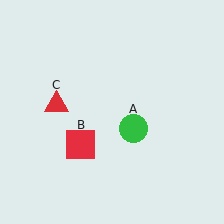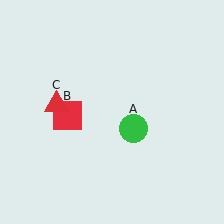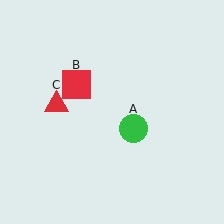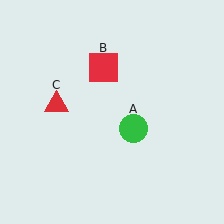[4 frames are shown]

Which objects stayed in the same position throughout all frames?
Green circle (object A) and red triangle (object C) remained stationary.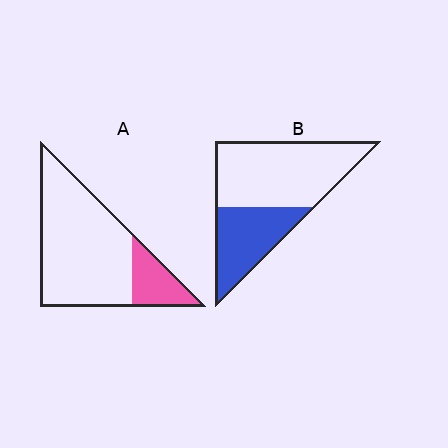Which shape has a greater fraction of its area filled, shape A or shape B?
Shape B.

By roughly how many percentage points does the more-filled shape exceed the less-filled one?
By roughly 15 percentage points (B over A).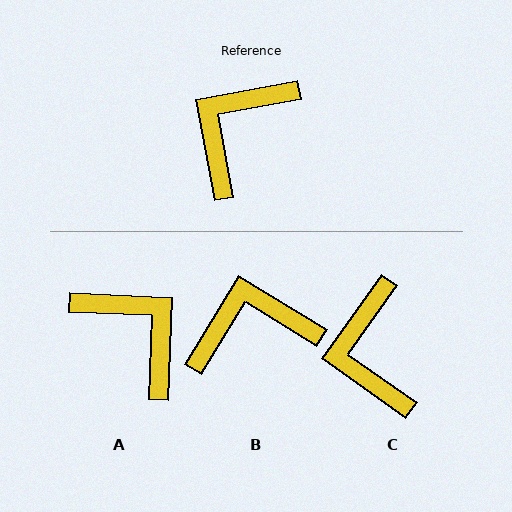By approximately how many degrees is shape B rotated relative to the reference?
Approximately 42 degrees clockwise.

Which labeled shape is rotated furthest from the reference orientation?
A, about 103 degrees away.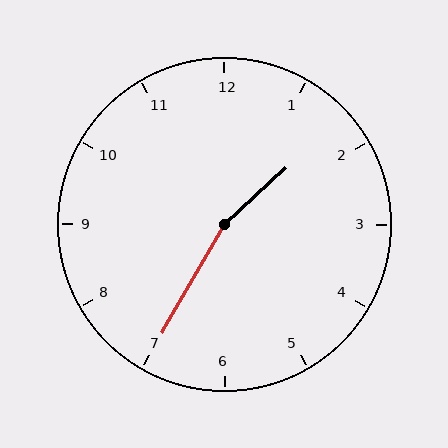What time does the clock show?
1:35.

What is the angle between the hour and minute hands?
Approximately 162 degrees.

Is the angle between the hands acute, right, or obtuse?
It is obtuse.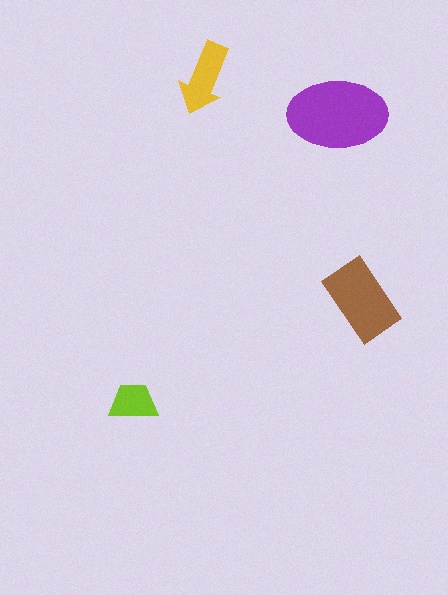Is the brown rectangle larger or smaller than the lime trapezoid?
Larger.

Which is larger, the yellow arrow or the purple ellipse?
The purple ellipse.